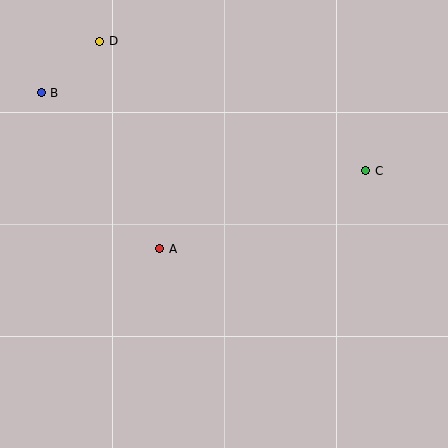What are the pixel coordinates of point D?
Point D is at (100, 42).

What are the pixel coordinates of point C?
Point C is at (366, 171).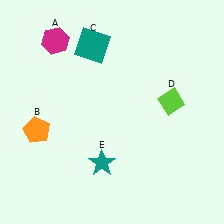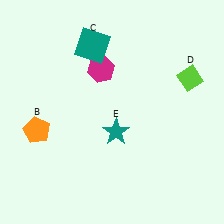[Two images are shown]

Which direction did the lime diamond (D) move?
The lime diamond (D) moved up.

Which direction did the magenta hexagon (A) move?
The magenta hexagon (A) moved right.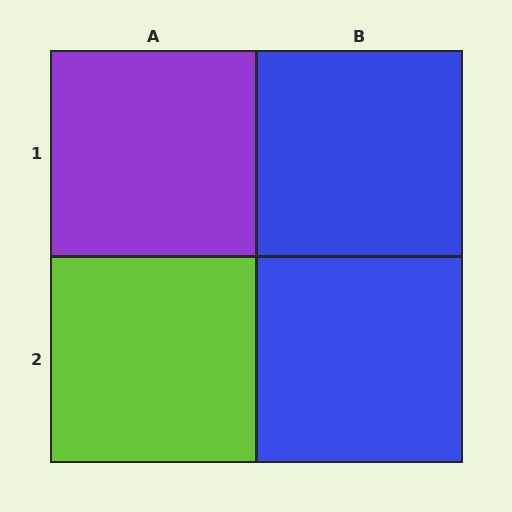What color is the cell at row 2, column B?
Blue.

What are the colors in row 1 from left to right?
Purple, blue.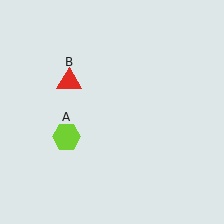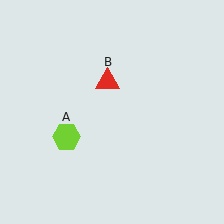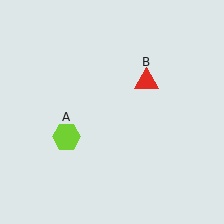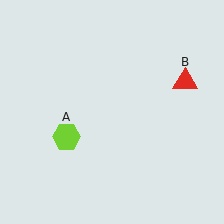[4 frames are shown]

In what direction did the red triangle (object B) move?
The red triangle (object B) moved right.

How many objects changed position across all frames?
1 object changed position: red triangle (object B).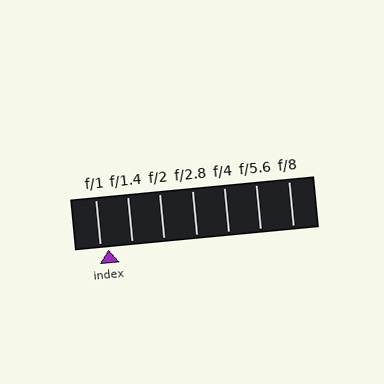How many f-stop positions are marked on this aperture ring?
There are 7 f-stop positions marked.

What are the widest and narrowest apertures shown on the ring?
The widest aperture shown is f/1 and the narrowest is f/8.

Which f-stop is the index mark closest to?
The index mark is closest to f/1.